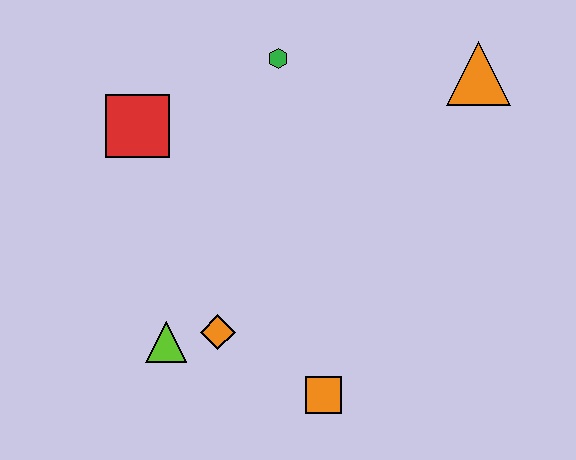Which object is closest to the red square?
The green hexagon is closest to the red square.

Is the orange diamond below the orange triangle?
Yes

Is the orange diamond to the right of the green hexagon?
No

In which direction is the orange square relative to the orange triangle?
The orange square is below the orange triangle.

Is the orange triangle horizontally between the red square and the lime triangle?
No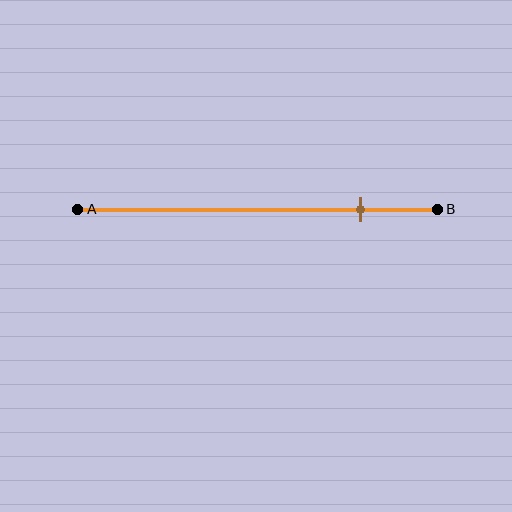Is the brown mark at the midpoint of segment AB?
No, the mark is at about 80% from A, not at the 50% midpoint.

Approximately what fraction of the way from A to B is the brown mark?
The brown mark is approximately 80% of the way from A to B.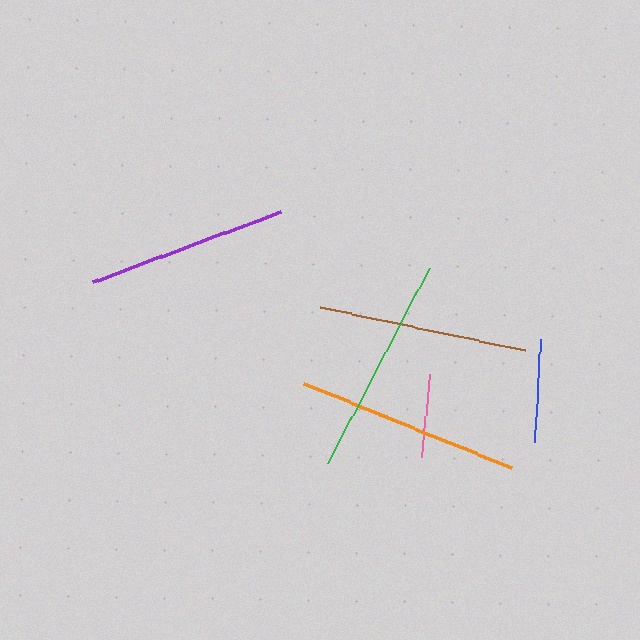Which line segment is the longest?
The orange line is the longest at approximately 224 pixels.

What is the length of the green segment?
The green segment is approximately 221 pixels long.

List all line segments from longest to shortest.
From longest to shortest: orange, green, brown, purple, blue, pink.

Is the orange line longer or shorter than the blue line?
The orange line is longer than the blue line.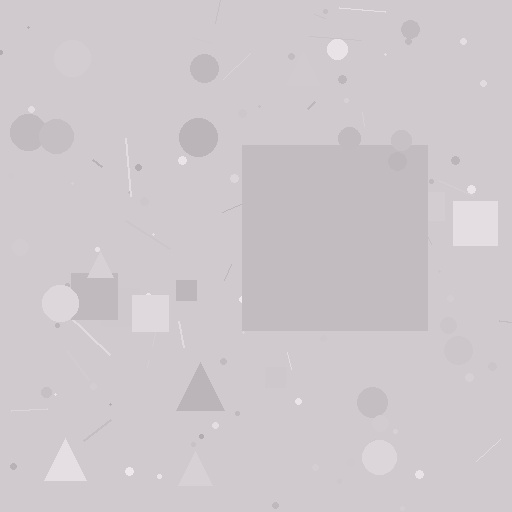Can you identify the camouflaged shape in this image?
The camouflaged shape is a square.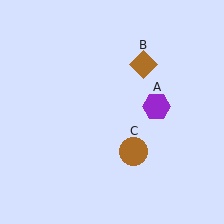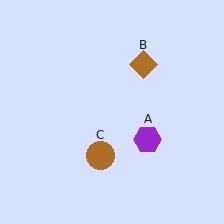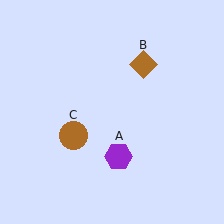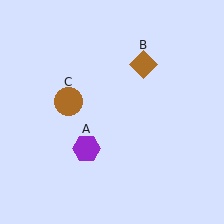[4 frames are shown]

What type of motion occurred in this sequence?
The purple hexagon (object A), brown circle (object C) rotated clockwise around the center of the scene.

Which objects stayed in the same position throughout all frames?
Brown diamond (object B) remained stationary.